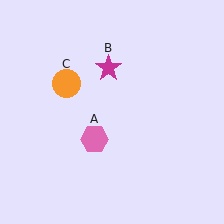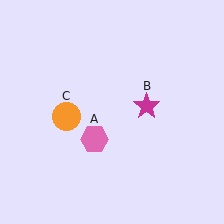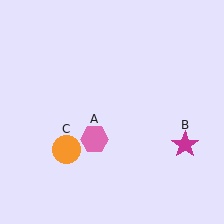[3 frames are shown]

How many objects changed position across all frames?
2 objects changed position: magenta star (object B), orange circle (object C).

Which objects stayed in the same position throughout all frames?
Pink hexagon (object A) remained stationary.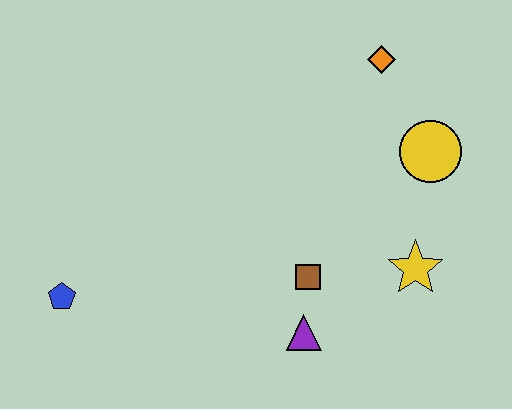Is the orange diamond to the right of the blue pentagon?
Yes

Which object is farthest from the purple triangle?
The orange diamond is farthest from the purple triangle.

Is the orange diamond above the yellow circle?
Yes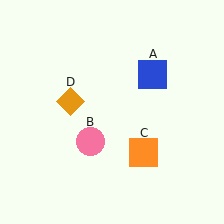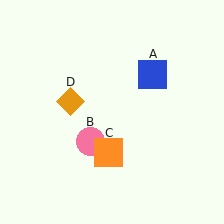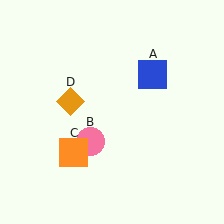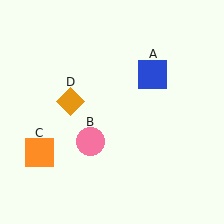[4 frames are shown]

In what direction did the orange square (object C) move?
The orange square (object C) moved left.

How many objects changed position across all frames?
1 object changed position: orange square (object C).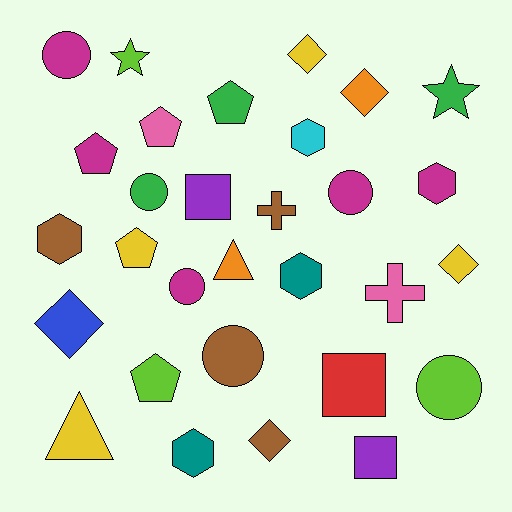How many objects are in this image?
There are 30 objects.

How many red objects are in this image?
There is 1 red object.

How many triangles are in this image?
There are 2 triangles.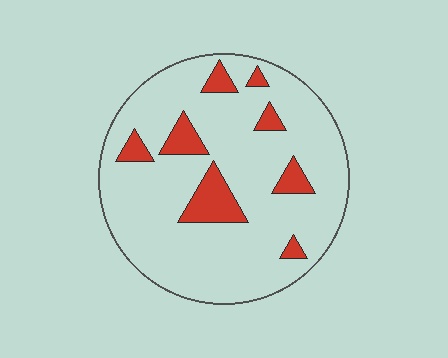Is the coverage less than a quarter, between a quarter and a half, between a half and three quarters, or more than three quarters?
Less than a quarter.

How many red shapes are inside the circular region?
8.